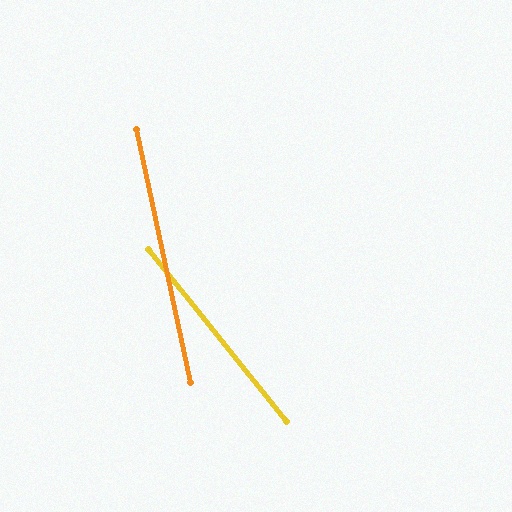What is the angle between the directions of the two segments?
Approximately 27 degrees.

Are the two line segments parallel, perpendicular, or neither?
Neither parallel nor perpendicular — they differ by about 27°.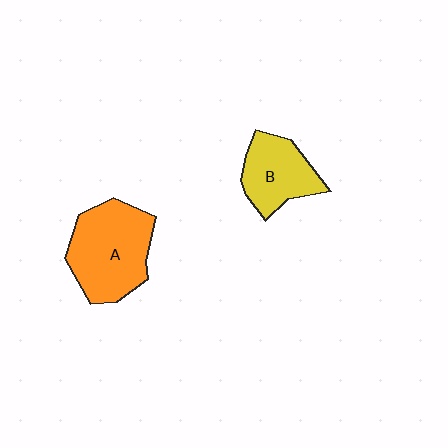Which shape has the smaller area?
Shape B (yellow).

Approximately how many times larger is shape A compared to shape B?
Approximately 1.5 times.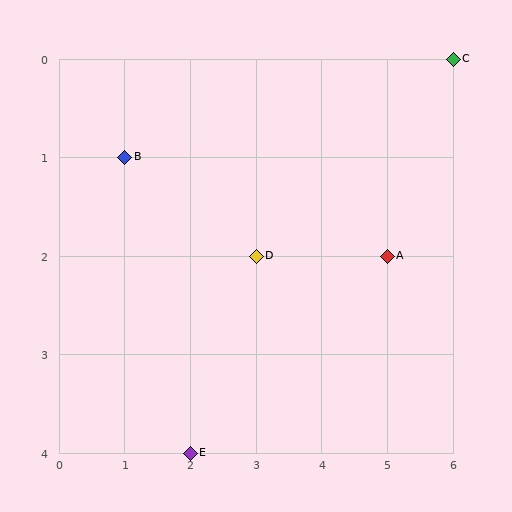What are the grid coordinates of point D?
Point D is at grid coordinates (3, 2).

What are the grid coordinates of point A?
Point A is at grid coordinates (5, 2).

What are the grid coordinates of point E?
Point E is at grid coordinates (2, 4).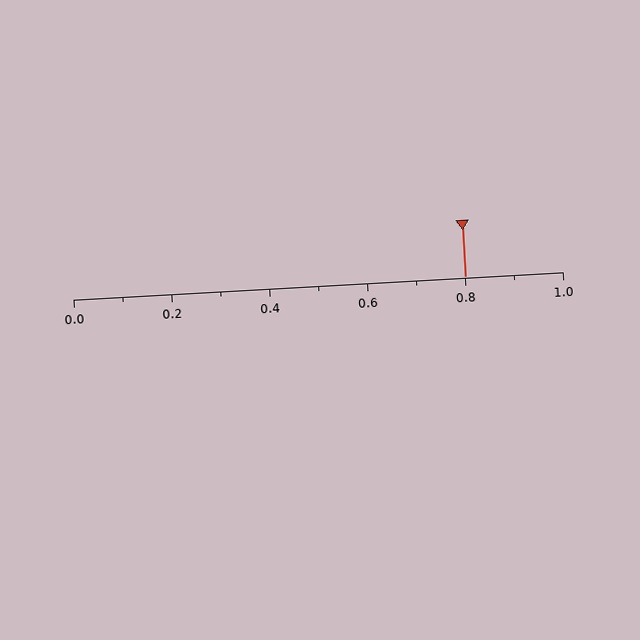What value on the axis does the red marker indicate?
The marker indicates approximately 0.8.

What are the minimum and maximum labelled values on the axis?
The axis runs from 0.0 to 1.0.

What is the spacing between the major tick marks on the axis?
The major ticks are spaced 0.2 apart.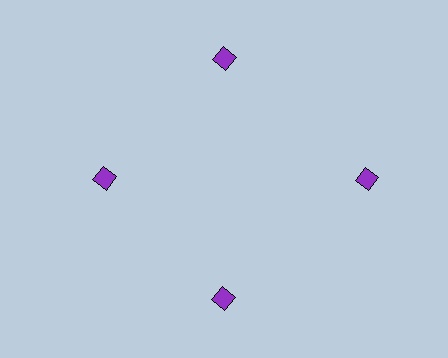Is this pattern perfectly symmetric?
No. The 4 purple diamonds are arranged in a ring, but one element near the 3 o'clock position is pushed outward from the center, breaking the 4-fold rotational symmetry.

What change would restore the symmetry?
The symmetry would be restored by moving it inward, back onto the ring so that all 4 diamonds sit at equal angles and equal distance from the center.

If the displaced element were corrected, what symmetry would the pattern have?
It would have 4-fold rotational symmetry — the pattern would map onto itself every 90 degrees.